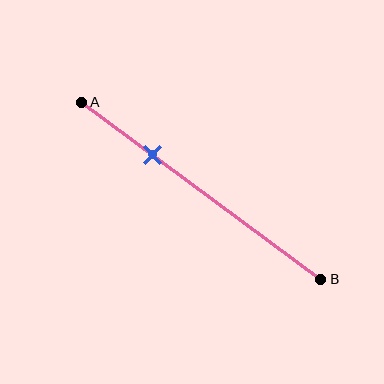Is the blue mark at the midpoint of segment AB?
No, the mark is at about 30% from A, not at the 50% midpoint.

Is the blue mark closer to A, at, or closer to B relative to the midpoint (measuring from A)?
The blue mark is closer to point A than the midpoint of segment AB.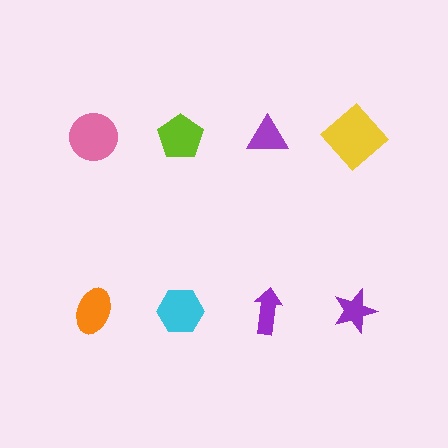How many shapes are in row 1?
4 shapes.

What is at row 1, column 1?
A pink circle.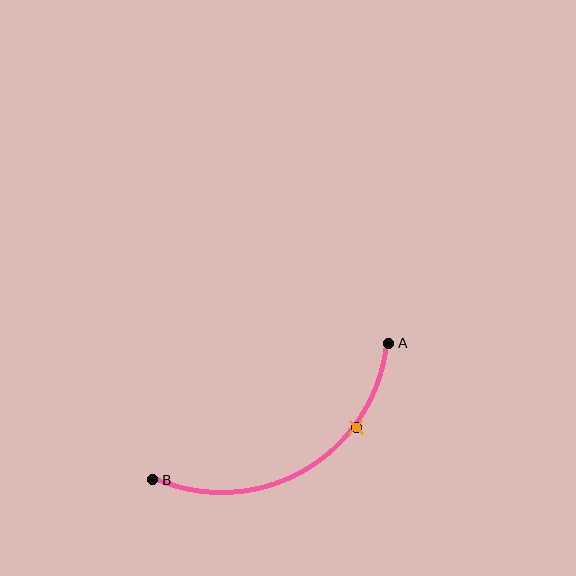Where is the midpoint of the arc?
The arc midpoint is the point on the curve farthest from the straight line joining A and B. It sits below that line.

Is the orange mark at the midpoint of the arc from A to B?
No. The orange mark lies on the arc but is closer to endpoint A. The arc midpoint would be at the point on the curve equidistant along the arc from both A and B.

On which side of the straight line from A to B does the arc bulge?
The arc bulges below the straight line connecting A and B.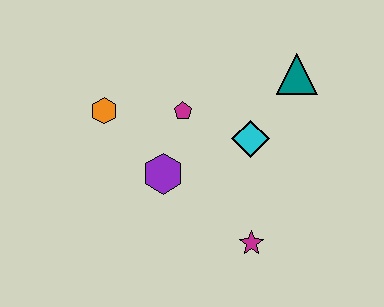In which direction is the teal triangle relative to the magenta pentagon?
The teal triangle is to the right of the magenta pentagon.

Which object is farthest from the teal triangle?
The orange hexagon is farthest from the teal triangle.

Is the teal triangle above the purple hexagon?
Yes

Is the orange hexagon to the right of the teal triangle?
No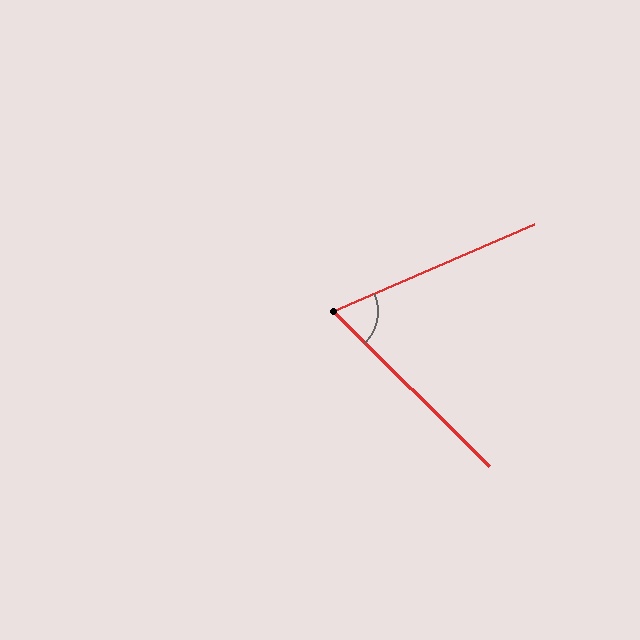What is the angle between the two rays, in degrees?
Approximately 68 degrees.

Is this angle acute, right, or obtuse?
It is acute.